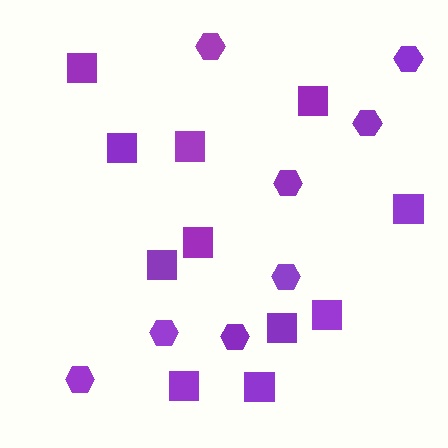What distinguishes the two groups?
There are 2 groups: one group of squares (11) and one group of hexagons (8).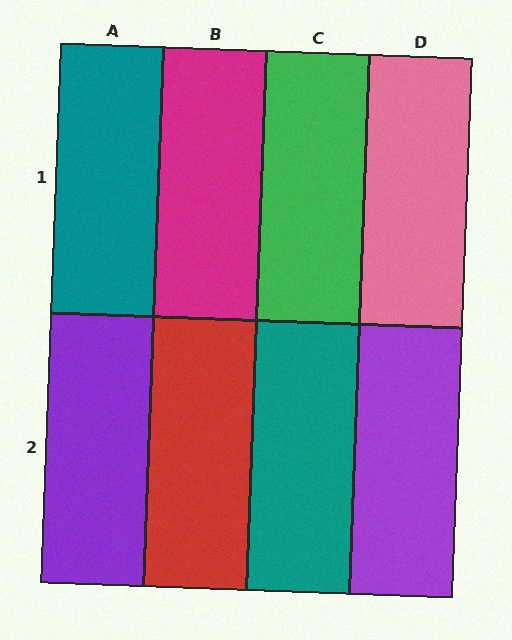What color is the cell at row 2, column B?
Red.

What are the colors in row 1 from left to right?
Teal, magenta, green, pink.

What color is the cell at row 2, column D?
Purple.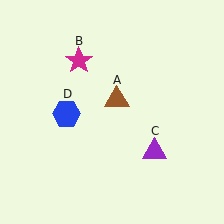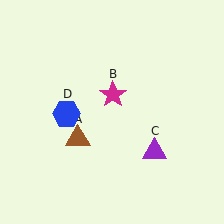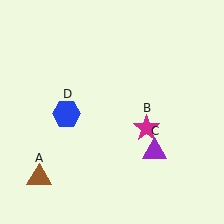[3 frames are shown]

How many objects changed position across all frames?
2 objects changed position: brown triangle (object A), magenta star (object B).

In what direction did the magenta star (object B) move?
The magenta star (object B) moved down and to the right.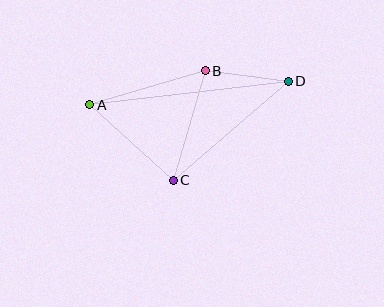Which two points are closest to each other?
Points B and D are closest to each other.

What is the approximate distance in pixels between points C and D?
The distance between C and D is approximately 152 pixels.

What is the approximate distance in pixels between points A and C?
The distance between A and C is approximately 112 pixels.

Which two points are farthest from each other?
Points A and D are farthest from each other.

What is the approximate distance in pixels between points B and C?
The distance between B and C is approximately 114 pixels.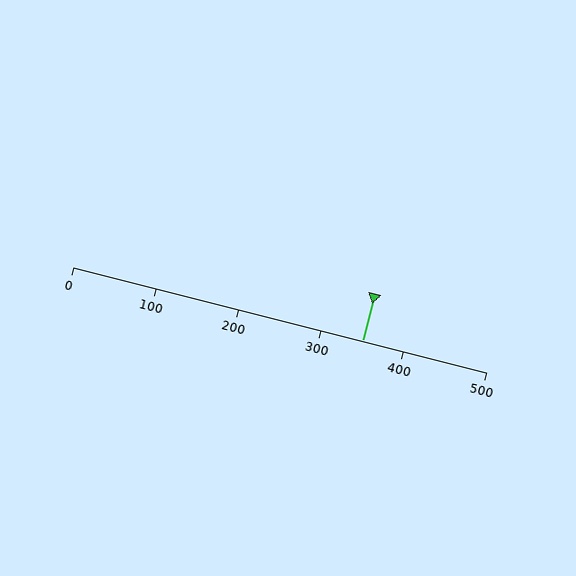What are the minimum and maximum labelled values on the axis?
The axis runs from 0 to 500.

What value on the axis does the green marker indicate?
The marker indicates approximately 350.